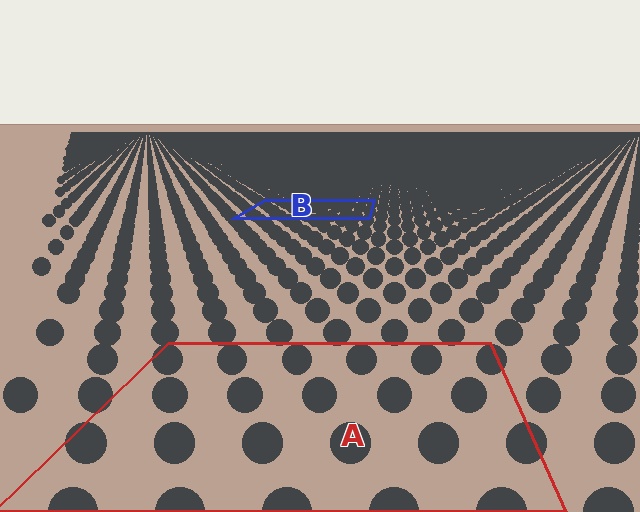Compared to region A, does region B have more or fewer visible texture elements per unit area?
Region B has more texture elements per unit area — they are packed more densely because it is farther away.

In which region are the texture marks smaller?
The texture marks are smaller in region B, because it is farther away.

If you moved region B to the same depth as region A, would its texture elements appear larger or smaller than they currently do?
They would appear larger. At a closer depth, the same texture elements are projected at a bigger on-screen size.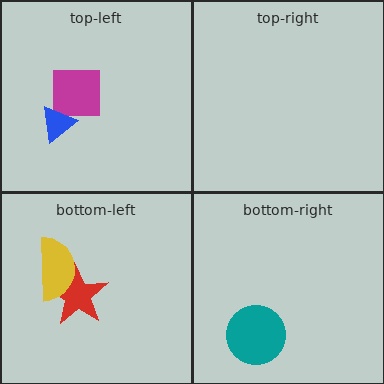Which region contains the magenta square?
The top-left region.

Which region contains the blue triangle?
The top-left region.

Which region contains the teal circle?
The bottom-right region.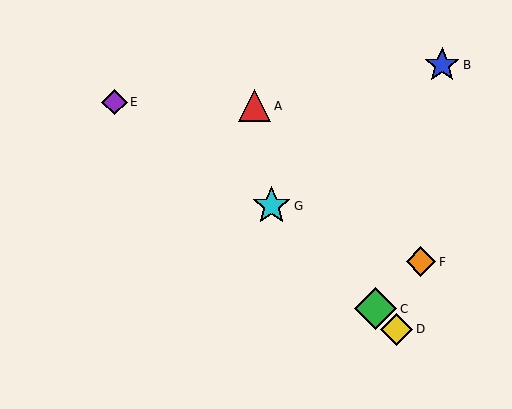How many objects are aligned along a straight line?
3 objects (C, D, G) are aligned along a straight line.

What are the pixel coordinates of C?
Object C is at (376, 309).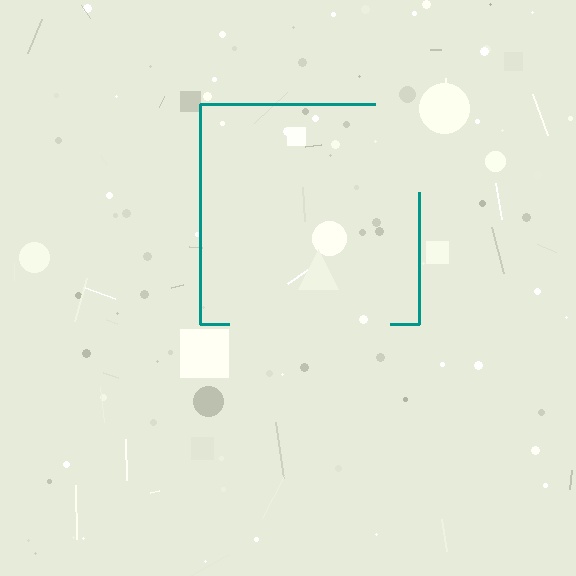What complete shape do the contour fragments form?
The contour fragments form a square.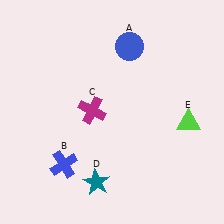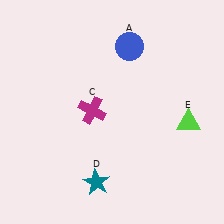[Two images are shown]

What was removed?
The blue cross (B) was removed in Image 2.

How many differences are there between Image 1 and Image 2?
There is 1 difference between the two images.